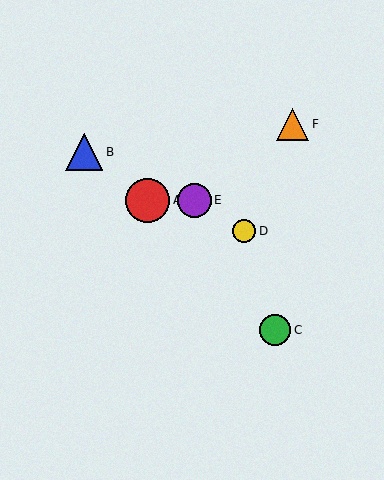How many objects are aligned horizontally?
2 objects (A, E) are aligned horizontally.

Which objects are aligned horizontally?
Objects A, E are aligned horizontally.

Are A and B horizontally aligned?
No, A is at y≈200 and B is at y≈152.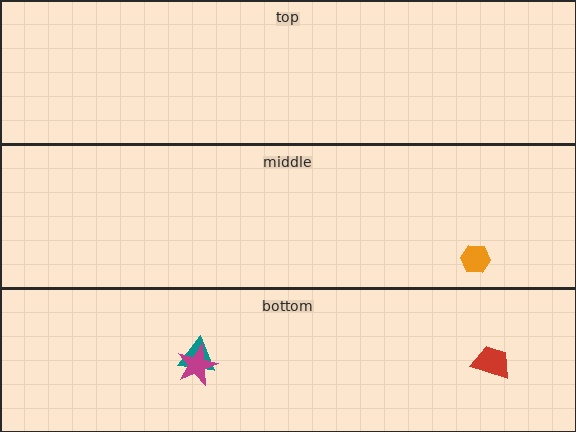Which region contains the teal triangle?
The bottom region.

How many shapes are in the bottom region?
3.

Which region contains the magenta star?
The bottom region.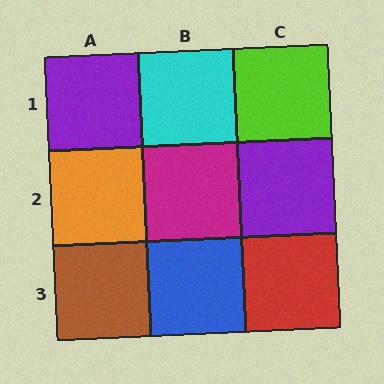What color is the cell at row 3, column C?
Red.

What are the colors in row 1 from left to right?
Purple, cyan, lime.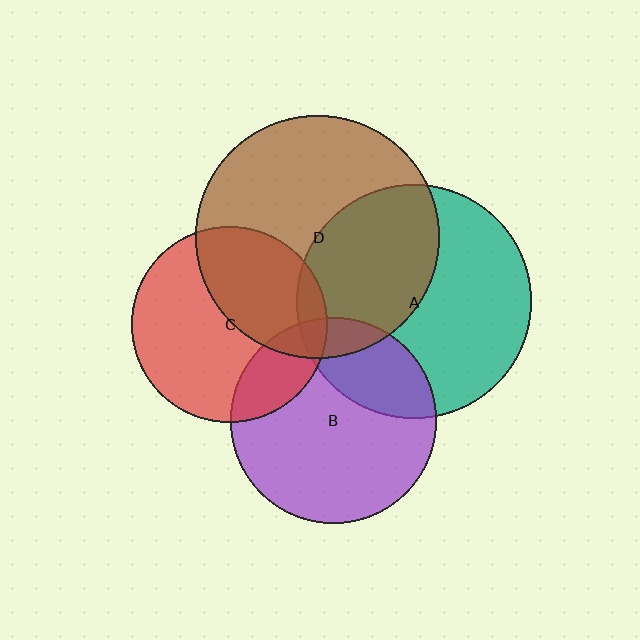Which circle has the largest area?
Circle D (brown).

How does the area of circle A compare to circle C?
Approximately 1.4 times.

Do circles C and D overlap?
Yes.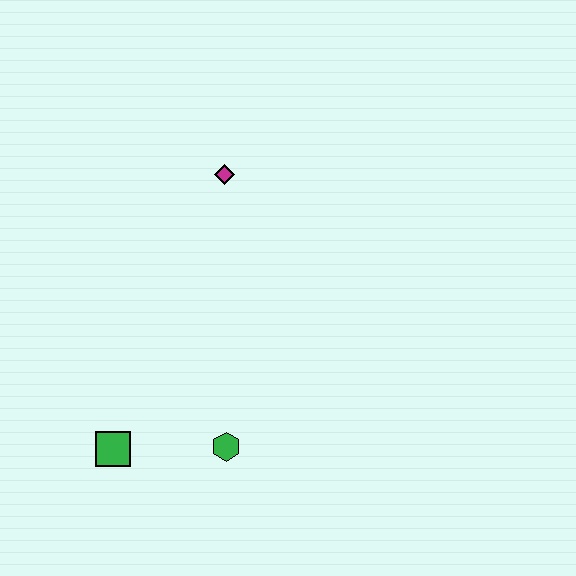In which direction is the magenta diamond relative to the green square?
The magenta diamond is above the green square.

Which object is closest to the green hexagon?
The green square is closest to the green hexagon.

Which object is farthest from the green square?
The magenta diamond is farthest from the green square.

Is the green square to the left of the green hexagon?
Yes